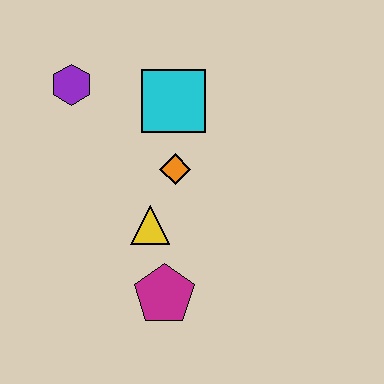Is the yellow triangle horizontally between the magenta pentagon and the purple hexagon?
Yes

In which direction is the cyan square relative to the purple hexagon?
The cyan square is to the right of the purple hexagon.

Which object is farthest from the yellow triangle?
The purple hexagon is farthest from the yellow triangle.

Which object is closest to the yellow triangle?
The orange diamond is closest to the yellow triangle.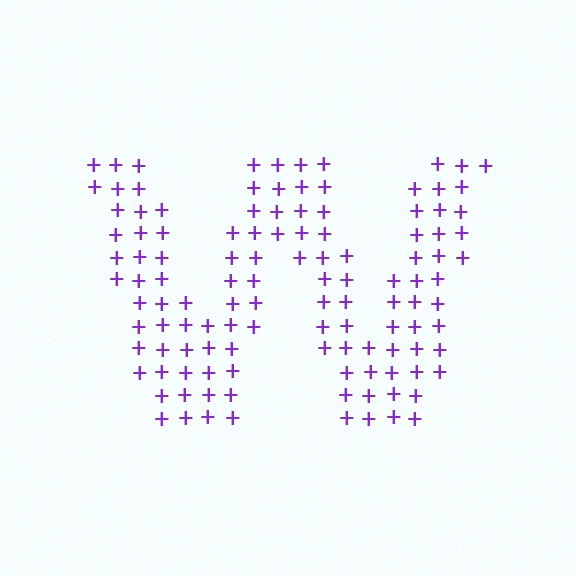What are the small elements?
The small elements are plus signs.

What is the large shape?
The large shape is the letter W.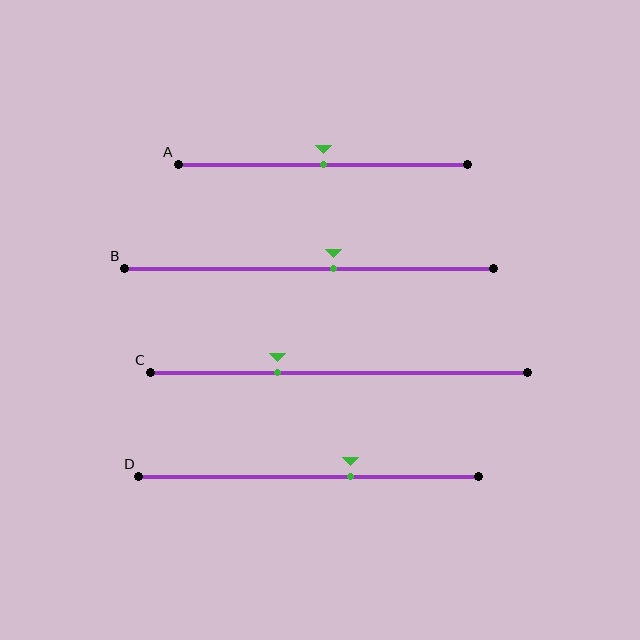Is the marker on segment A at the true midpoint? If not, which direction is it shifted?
Yes, the marker on segment A is at the true midpoint.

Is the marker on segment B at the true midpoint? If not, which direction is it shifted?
No, the marker on segment B is shifted to the right by about 7% of the segment length.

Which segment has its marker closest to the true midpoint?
Segment A has its marker closest to the true midpoint.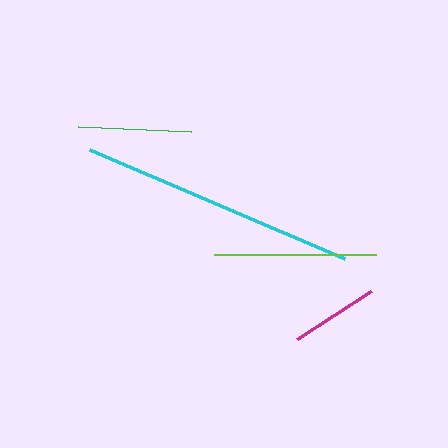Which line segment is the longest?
The cyan line is the longest at approximately 277 pixels.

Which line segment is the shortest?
The magenta line is the shortest at approximately 88 pixels.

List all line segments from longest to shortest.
From longest to shortest: cyan, lime, green, magenta.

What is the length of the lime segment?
The lime segment is approximately 161 pixels long.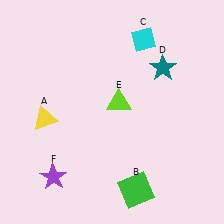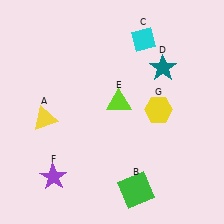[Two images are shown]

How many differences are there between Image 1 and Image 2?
There is 1 difference between the two images.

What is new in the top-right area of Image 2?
A yellow hexagon (G) was added in the top-right area of Image 2.